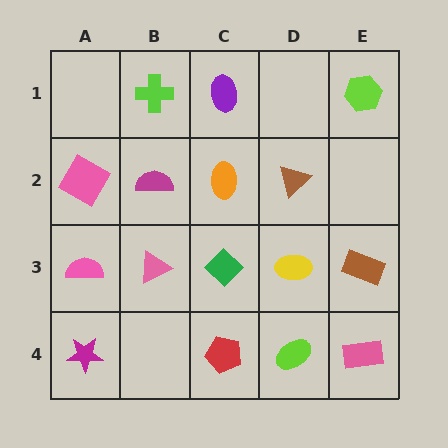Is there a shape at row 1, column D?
No, that cell is empty.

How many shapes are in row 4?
4 shapes.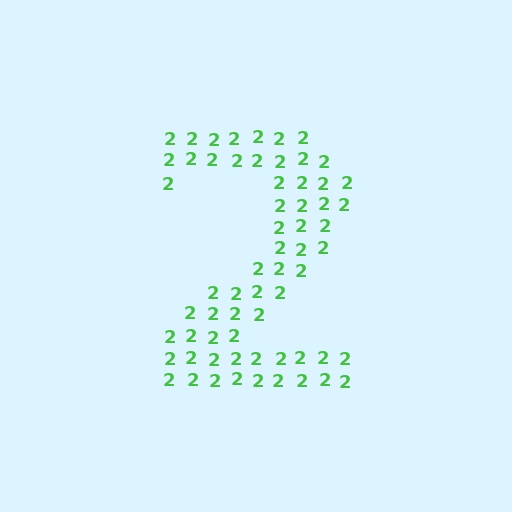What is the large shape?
The large shape is the digit 2.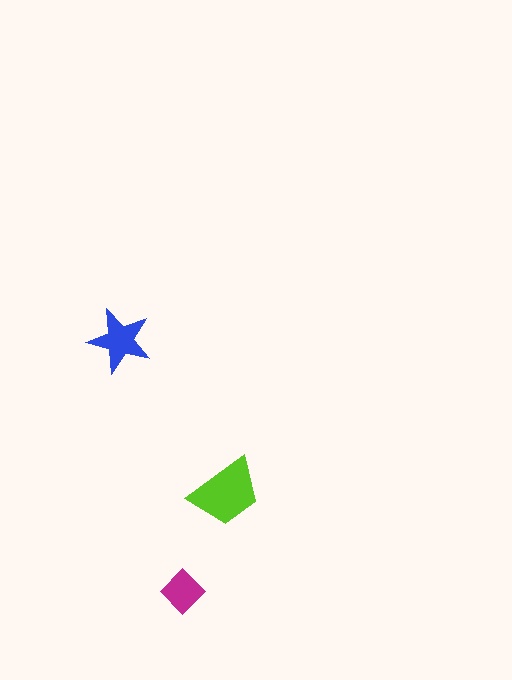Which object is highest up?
The blue star is topmost.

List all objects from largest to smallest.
The lime trapezoid, the blue star, the magenta diamond.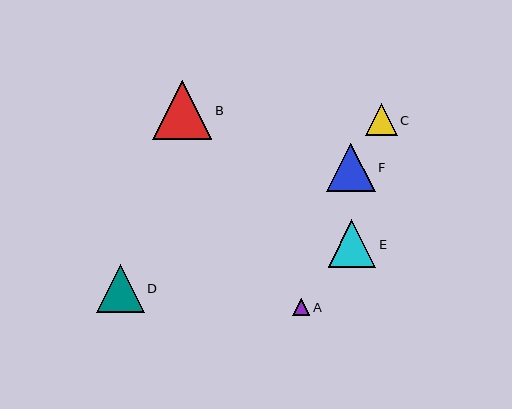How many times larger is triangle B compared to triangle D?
Triangle B is approximately 1.2 times the size of triangle D.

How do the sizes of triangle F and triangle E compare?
Triangle F and triangle E are approximately the same size.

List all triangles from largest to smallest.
From largest to smallest: B, F, D, E, C, A.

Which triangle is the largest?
Triangle B is the largest with a size of approximately 59 pixels.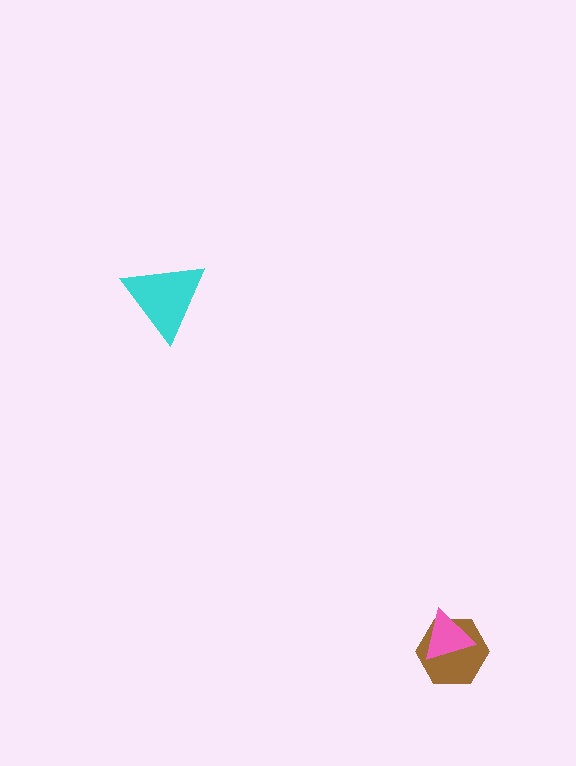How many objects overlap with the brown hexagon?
1 object overlaps with the brown hexagon.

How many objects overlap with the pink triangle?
1 object overlaps with the pink triangle.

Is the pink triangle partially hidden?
No, no other shape covers it.